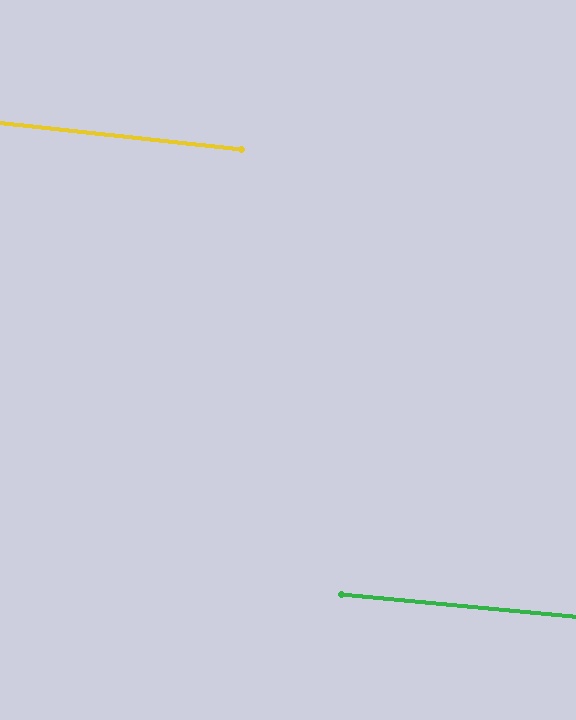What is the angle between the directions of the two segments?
Approximately 1 degree.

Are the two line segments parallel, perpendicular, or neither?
Parallel — their directions differ by only 0.9°.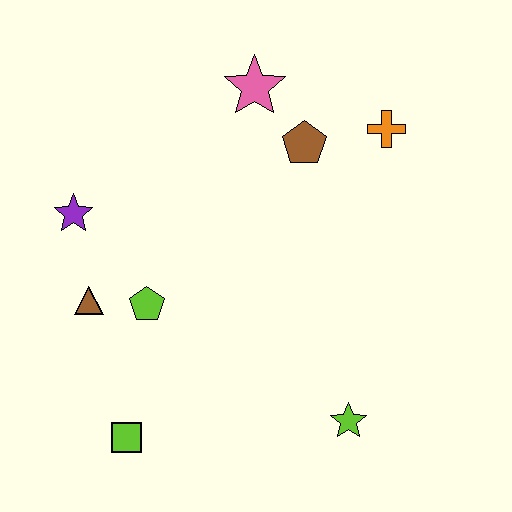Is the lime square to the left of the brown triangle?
No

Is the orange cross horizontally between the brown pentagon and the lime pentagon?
No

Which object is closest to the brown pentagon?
The pink star is closest to the brown pentagon.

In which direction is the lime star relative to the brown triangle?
The lime star is to the right of the brown triangle.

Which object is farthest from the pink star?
The lime square is farthest from the pink star.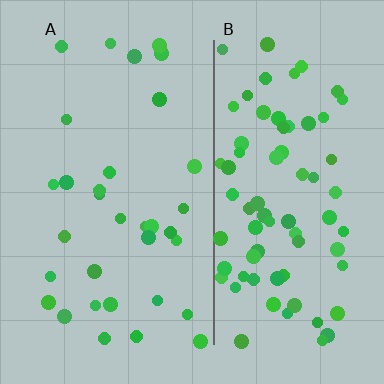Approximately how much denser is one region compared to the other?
Approximately 2.3× — region B over region A.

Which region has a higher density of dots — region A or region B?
B (the right).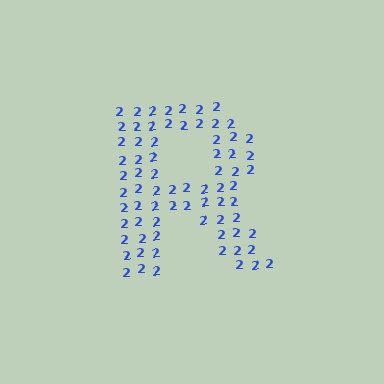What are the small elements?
The small elements are digit 2's.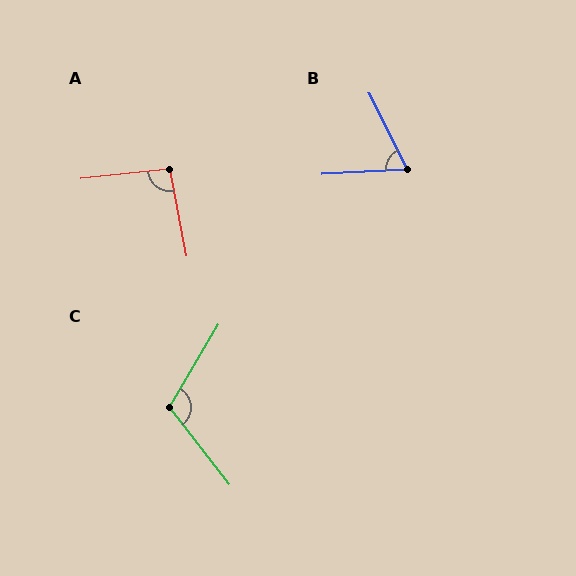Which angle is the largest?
C, at approximately 112 degrees.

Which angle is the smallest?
B, at approximately 66 degrees.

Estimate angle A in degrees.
Approximately 95 degrees.